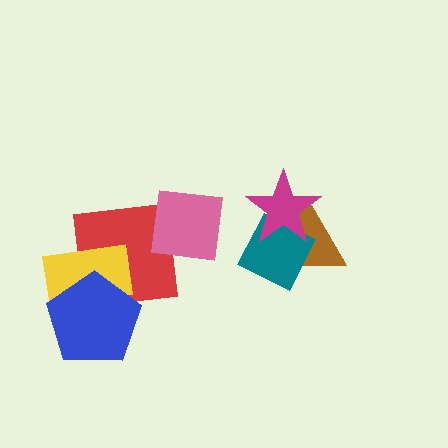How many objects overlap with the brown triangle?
2 objects overlap with the brown triangle.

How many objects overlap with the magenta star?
2 objects overlap with the magenta star.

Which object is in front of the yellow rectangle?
The blue pentagon is in front of the yellow rectangle.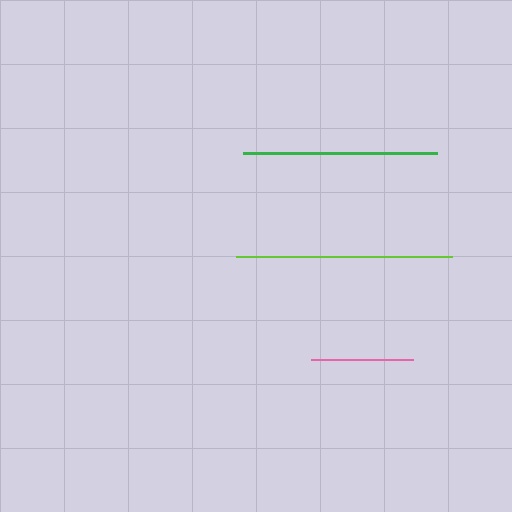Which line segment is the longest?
The lime line is the longest at approximately 216 pixels.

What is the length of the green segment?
The green segment is approximately 194 pixels long.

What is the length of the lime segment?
The lime segment is approximately 216 pixels long.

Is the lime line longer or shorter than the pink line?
The lime line is longer than the pink line.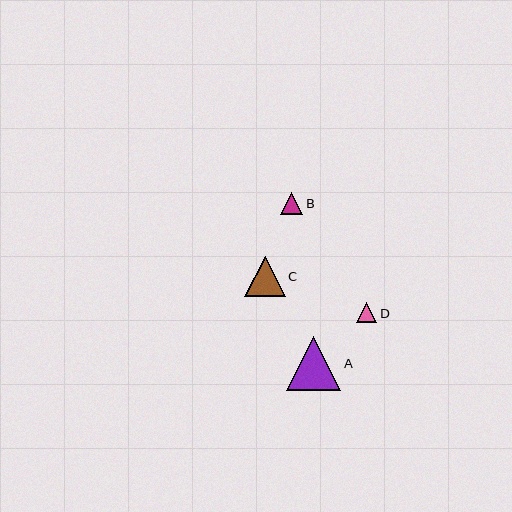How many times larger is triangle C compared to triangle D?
Triangle C is approximately 2.0 times the size of triangle D.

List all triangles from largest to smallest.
From largest to smallest: A, C, B, D.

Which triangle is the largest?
Triangle A is the largest with a size of approximately 54 pixels.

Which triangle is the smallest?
Triangle D is the smallest with a size of approximately 20 pixels.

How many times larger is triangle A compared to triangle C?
Triangle A is approximately 1.3 times the size of triangle C.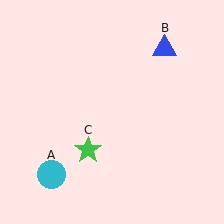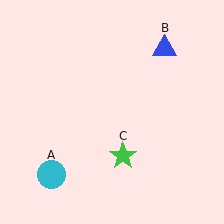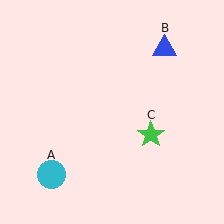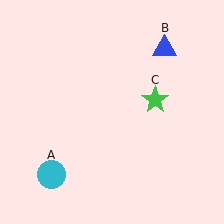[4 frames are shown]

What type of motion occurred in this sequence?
The green star (object C) rotated counterclockwise around the center of the scene.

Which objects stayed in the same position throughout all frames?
Cyan circle (object A) and blue triangle (object B) remained stationary.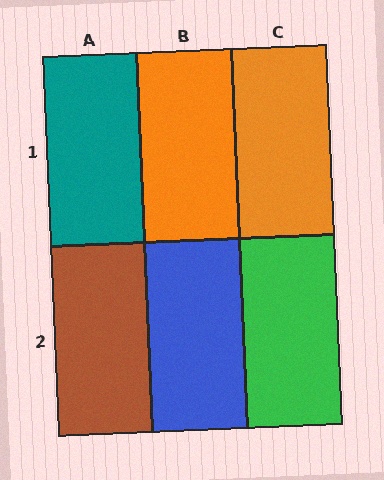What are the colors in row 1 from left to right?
Teal, orange, orange.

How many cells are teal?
1 cell is teal.